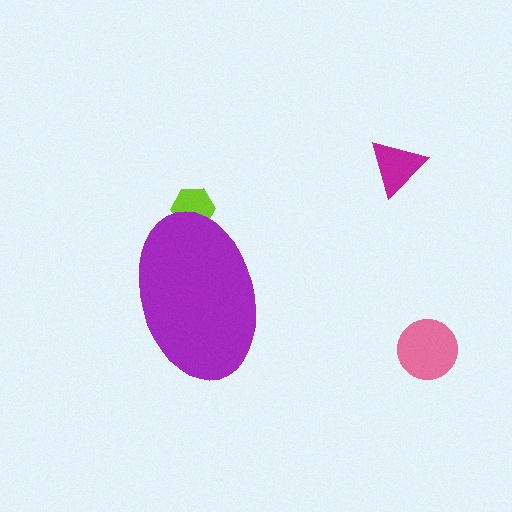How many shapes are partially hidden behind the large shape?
1 shape is partially hidden.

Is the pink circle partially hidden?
No, the pink circle is fully visible.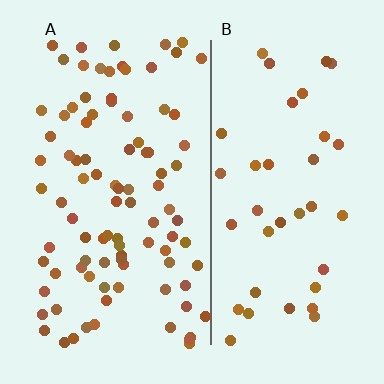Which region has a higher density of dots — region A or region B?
A (the left).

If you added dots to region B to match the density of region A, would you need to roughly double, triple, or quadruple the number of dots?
Approximately double.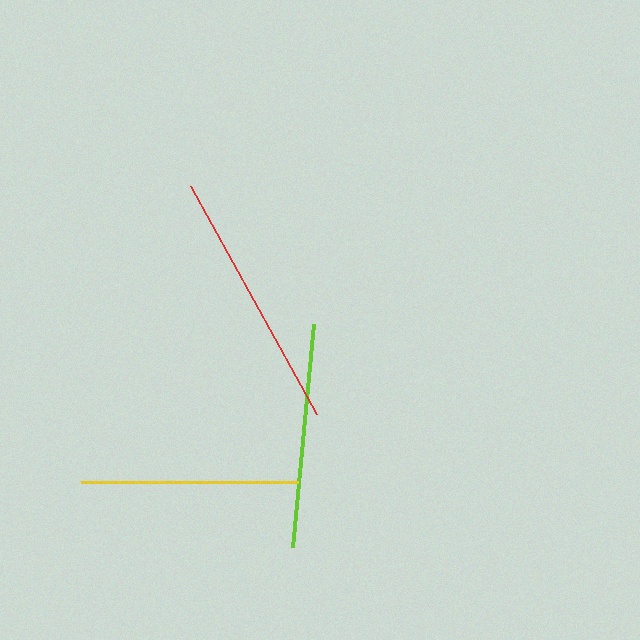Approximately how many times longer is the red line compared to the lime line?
The red line is approximately 1.2 times the length of the lime line.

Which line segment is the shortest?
The yellow line is the shortest at approximately 217 pixels.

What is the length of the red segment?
The red segment is approximately 260 pixels long.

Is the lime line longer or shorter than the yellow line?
The lime line is longer than the yellow line.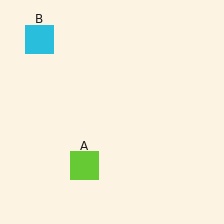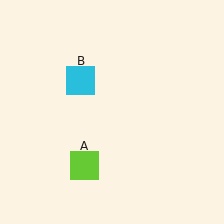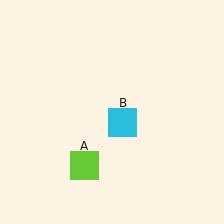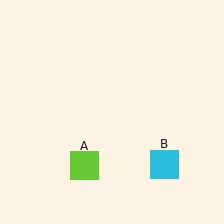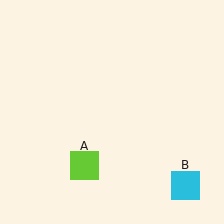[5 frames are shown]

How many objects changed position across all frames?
1 object changed position: cyan square (object B).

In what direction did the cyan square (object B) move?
The cyan square (object B) moved down and to the right.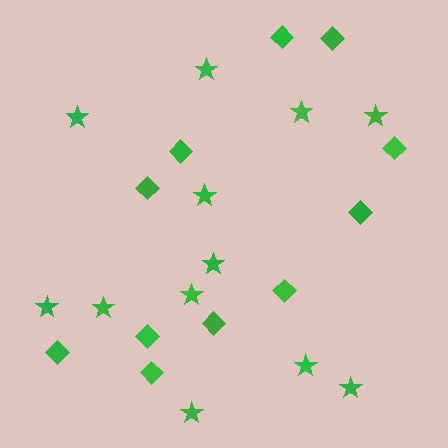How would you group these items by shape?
There are 2 groups: one group of diamonds (11) and one group of stars (12).